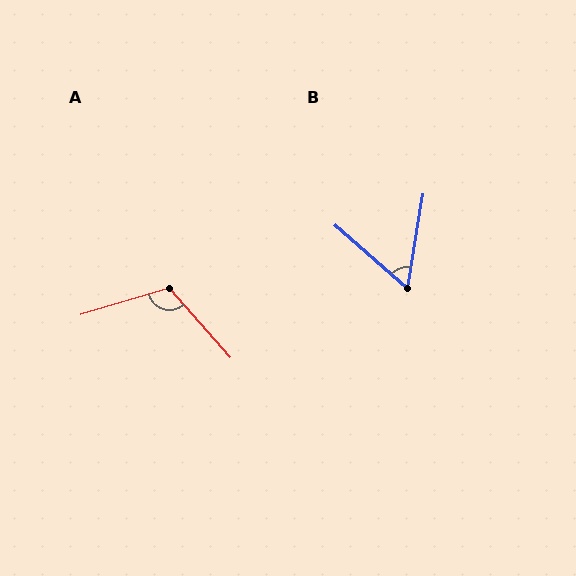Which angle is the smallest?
B, at approximately 58 degrees.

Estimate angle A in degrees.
Approximately 115 degrees.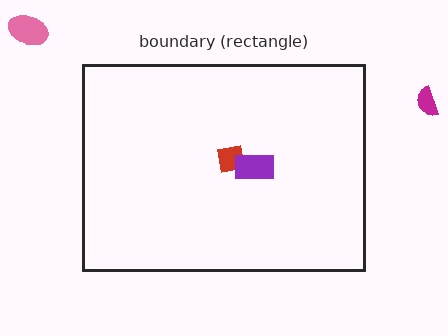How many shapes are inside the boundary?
2 inside, 2 outside.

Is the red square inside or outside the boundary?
Inside.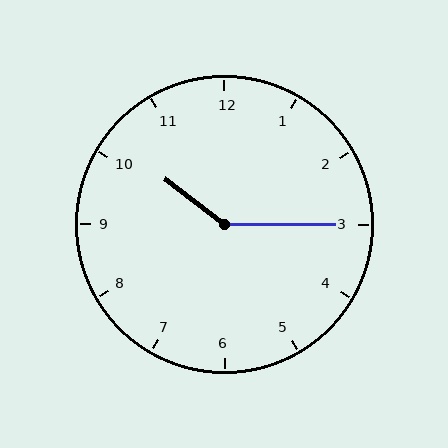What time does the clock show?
10:15.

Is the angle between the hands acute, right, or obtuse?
It is obtuse.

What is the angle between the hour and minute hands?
Approximately 142 degrees.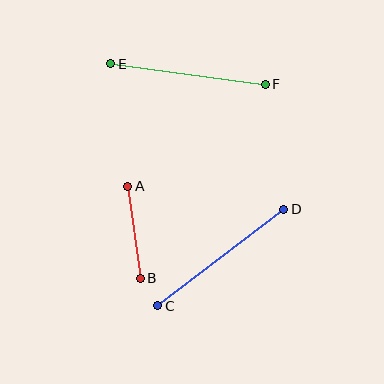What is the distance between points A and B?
The distance is approximately 93 pixels.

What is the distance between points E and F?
The distance is approximately 156 pixels.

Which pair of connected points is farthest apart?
Points C and D are farthest apart.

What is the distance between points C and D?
The distance is approximately 159 pixels.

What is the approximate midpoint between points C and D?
The midpoint is at approximately (221, 258) pixels.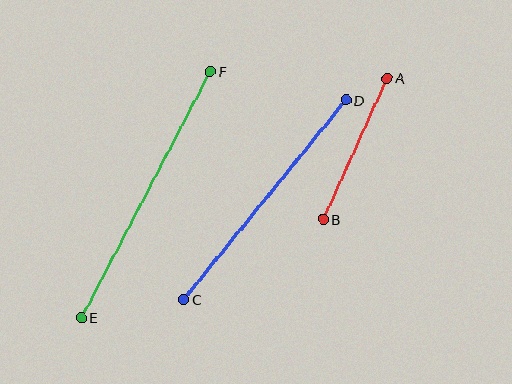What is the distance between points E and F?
The distance is approximately 278 pixels.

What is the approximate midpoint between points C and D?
The midpoint is at approximately (265, 200) pixels.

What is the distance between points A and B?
The distance is approximately 155 pixels.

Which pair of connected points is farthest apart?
Points E and F are farthest apart.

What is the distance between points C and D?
The distance is approximately 257 pixels.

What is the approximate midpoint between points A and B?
The midpoint is at approximately (355, 149) pixels.